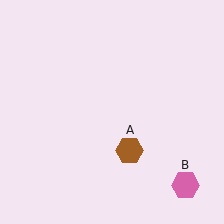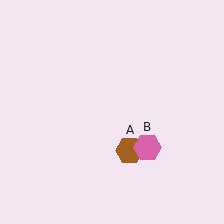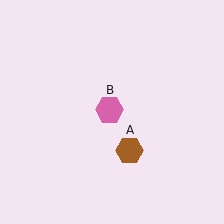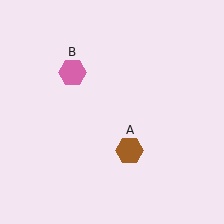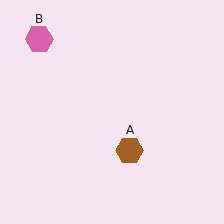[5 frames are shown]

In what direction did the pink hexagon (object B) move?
The pink hexagon (object B) moved up and to the left.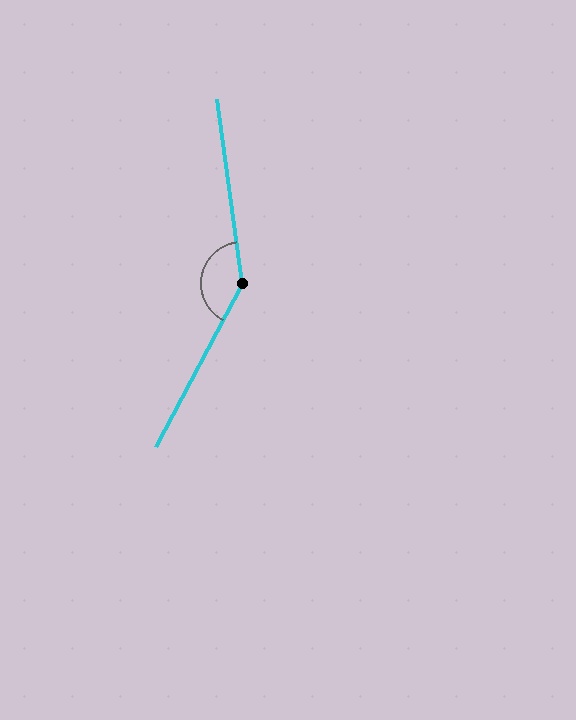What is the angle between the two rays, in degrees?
Approximately 144 degrees.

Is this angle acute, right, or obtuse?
It is obtuse.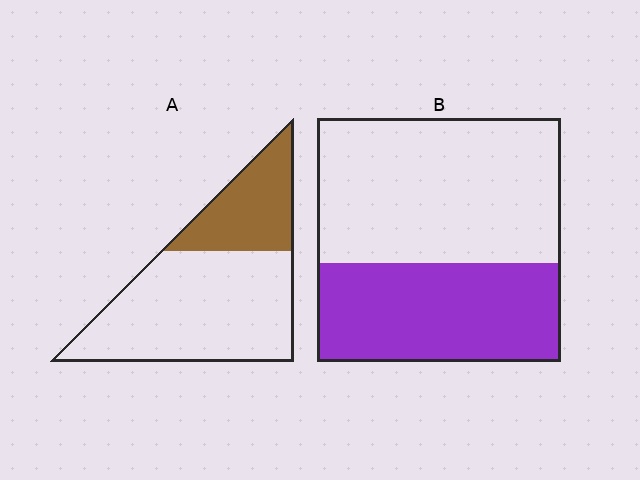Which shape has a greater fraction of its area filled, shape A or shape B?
Shape B.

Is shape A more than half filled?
No.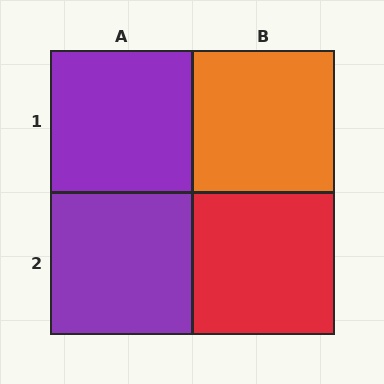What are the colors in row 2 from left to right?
Purple, red.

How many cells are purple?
2 cells are purple.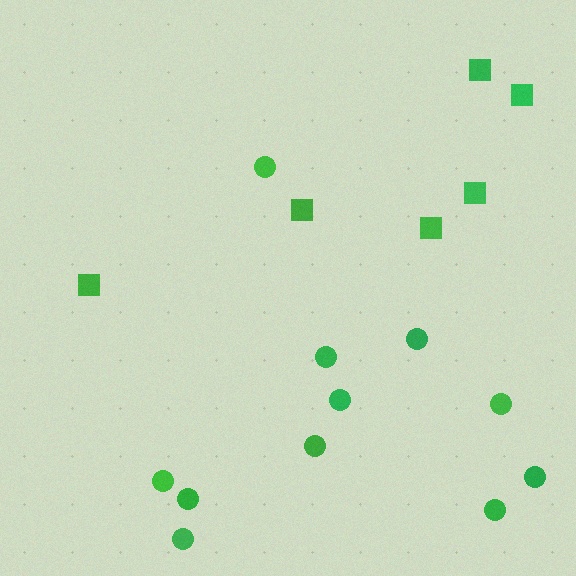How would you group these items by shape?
There are 2 groups: one group of squares (6) and one group of circles (11).